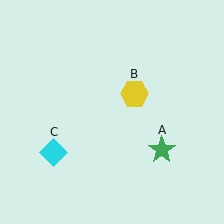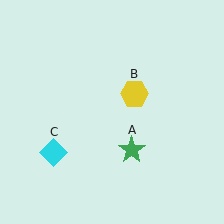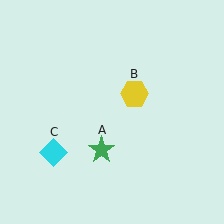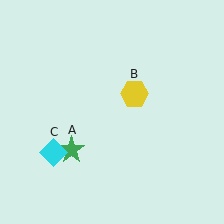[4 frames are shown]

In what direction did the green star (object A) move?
The green star (object A) moved left.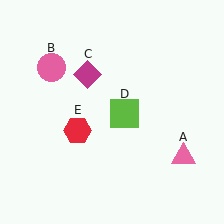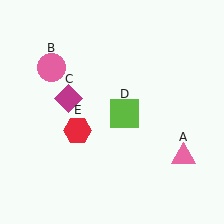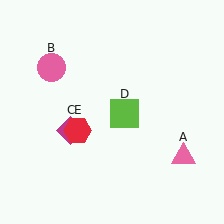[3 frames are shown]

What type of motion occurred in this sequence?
The magenta diamond (object C) rotated counterclockwise around the center of the scene.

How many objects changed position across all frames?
1 object changed position: magenta diamond (object C).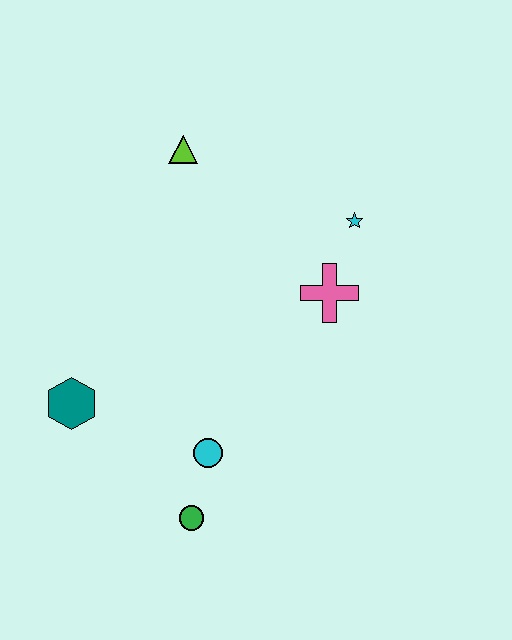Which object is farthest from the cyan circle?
The lime triangle is farthest from the cyan circle.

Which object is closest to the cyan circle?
The green circle is closest to the cyan circle.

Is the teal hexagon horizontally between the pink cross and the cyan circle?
No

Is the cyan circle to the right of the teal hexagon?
Yes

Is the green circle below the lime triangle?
Yes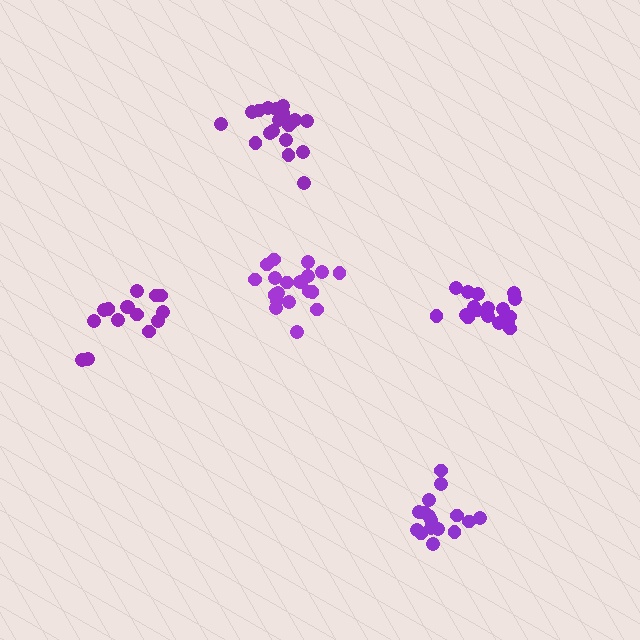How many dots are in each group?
Group 1: 18 dots, Group 2: 18 dots, Group 3: 16 dots, Group 4: 20 dots, Group 5: 15 dots (87 total).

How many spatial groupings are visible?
There are 5 spatial groupings.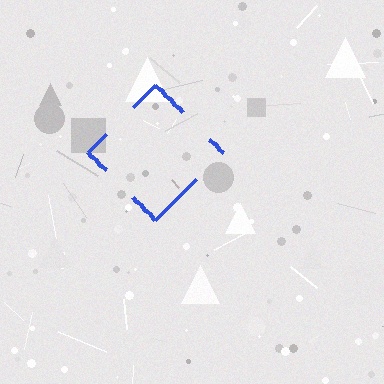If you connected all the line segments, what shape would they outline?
They would outline a diamond.